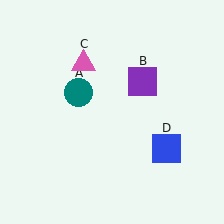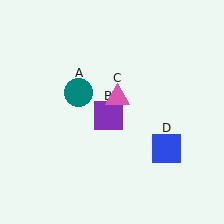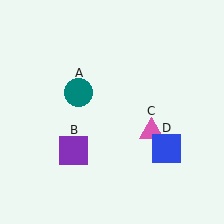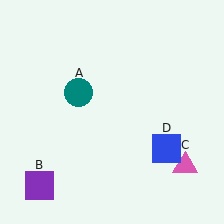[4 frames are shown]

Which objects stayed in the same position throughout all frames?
Teal circle (object A) and blue square (object D) remained stationary.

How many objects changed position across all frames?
2 objects changed position: purple square (object B), pink triangle (object C).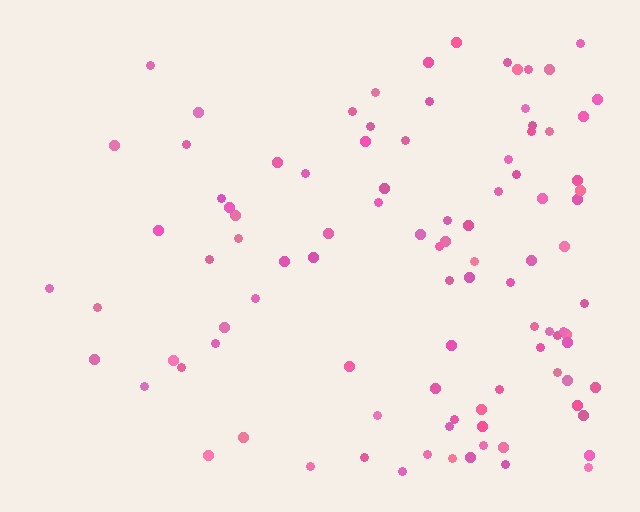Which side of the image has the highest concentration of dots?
The right.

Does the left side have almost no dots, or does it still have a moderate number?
Still a moderate number, just noticeably fewer than the right.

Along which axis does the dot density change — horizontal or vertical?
Horizontal.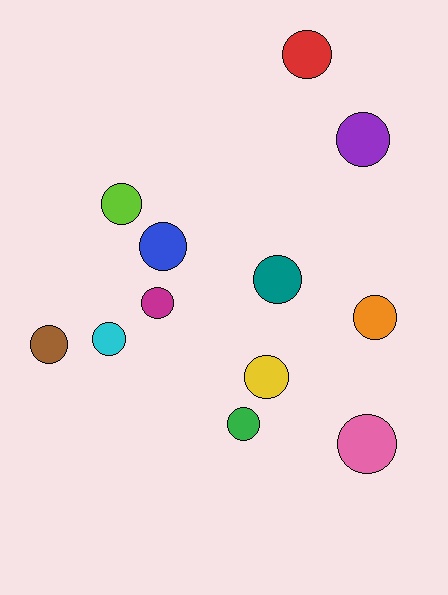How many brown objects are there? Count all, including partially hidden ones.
There is 1 brown object.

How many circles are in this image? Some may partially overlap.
There are 12 circles.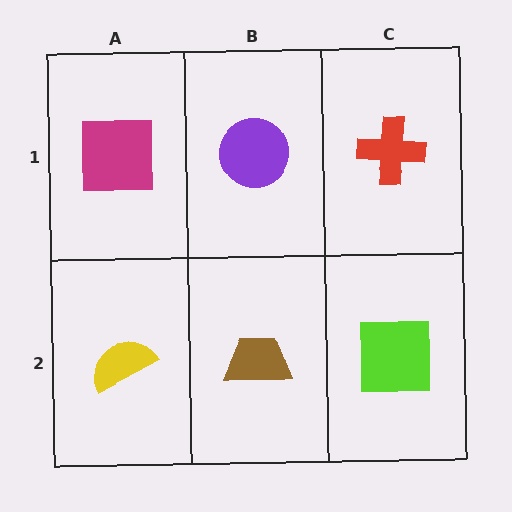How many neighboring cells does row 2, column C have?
2.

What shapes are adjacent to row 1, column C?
A lime square (row 2, column C), a purple circle (row 1, column B).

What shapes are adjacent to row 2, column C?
A red cross (row 1, column C), a brown trapezoid (row 2, column B).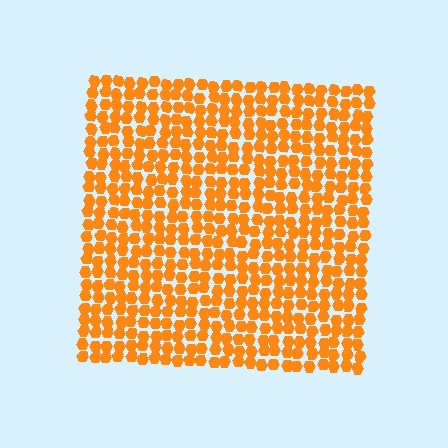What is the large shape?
The large shape is a square.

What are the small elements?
The small elements are hexagons.